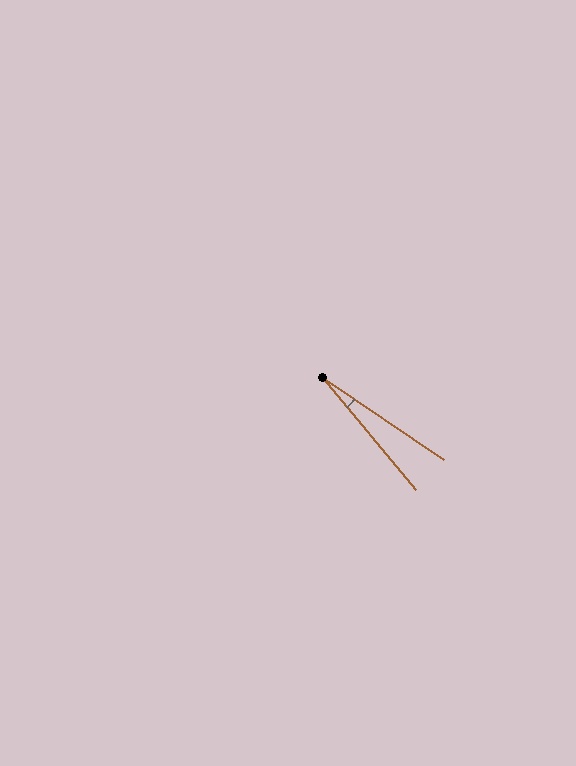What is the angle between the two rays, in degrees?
Approximately 16 degrees.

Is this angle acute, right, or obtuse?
It is acute.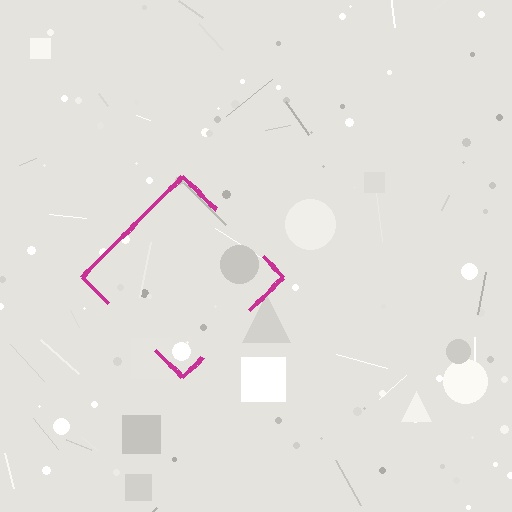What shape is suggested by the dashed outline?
The dashed outline suggests a diamond.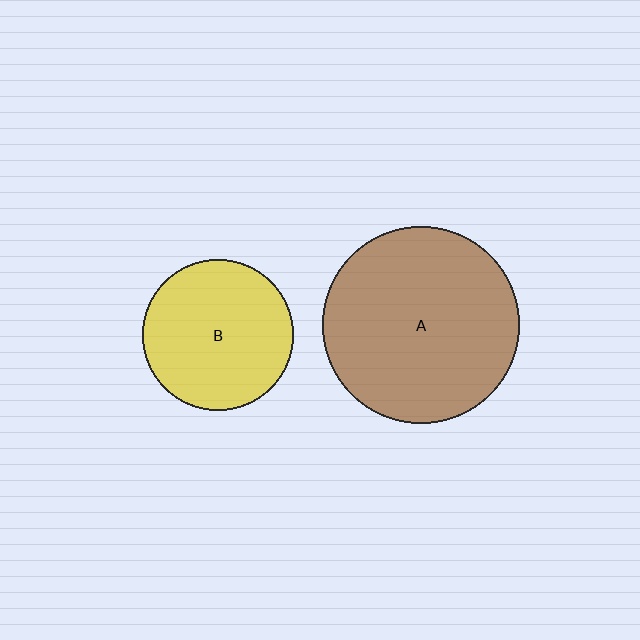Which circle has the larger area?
Circle A (brown).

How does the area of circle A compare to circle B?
Approximately 1.7 times.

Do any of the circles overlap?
No, none of the circles overlap.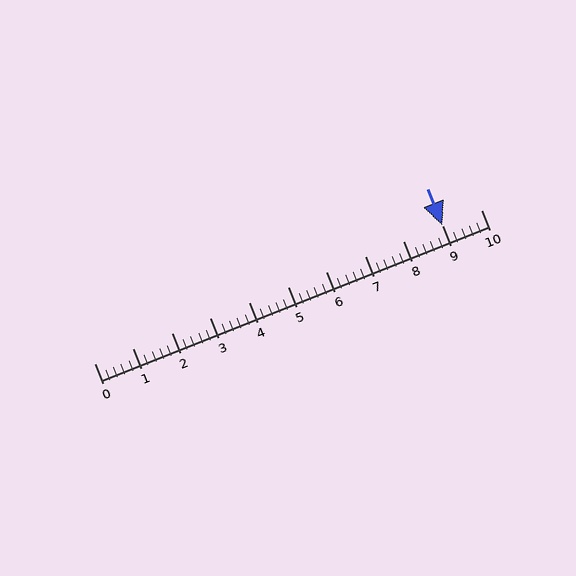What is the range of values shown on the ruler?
The ruler shows values from 0 to 10.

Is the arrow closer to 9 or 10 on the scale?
The arrow is closer to 9.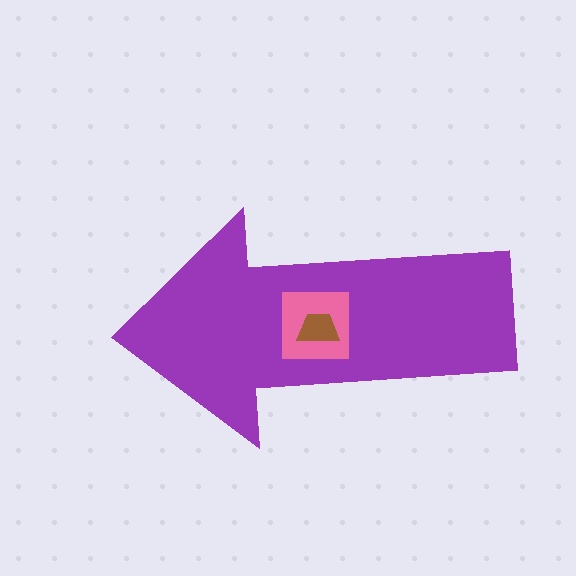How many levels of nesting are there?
3.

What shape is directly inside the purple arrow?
The pink square.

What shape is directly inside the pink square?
The brown trapezoid.